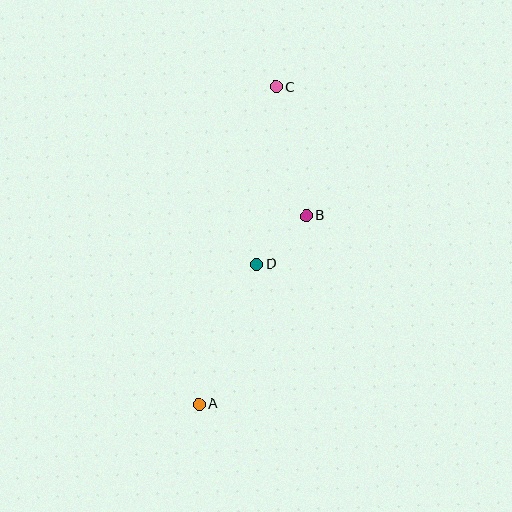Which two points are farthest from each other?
Points A and C are farthest from each other.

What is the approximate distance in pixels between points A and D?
The distance between A and D is approximately 151 pixels.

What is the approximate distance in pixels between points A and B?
The distance between A and B is approximately 216 pixels.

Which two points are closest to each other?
Points B and D are closest to each other.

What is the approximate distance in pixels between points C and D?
The distance between C and D is approximately 178 pixels.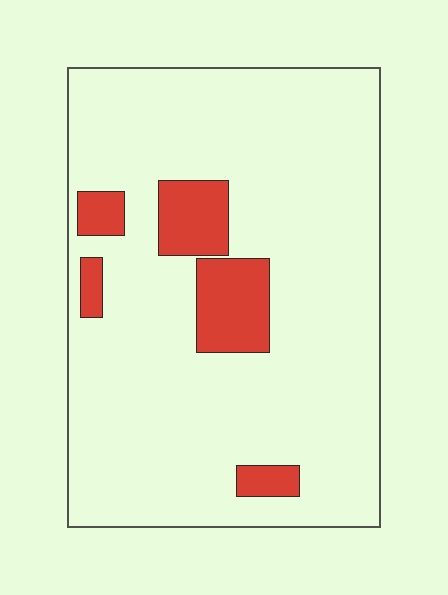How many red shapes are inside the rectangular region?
5.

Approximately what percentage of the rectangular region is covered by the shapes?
Approximately 10%.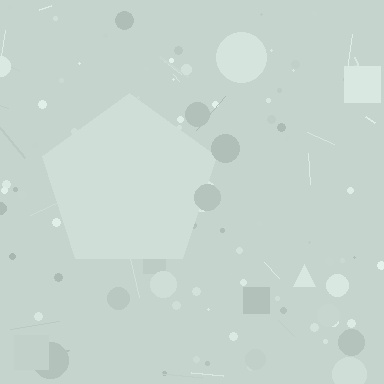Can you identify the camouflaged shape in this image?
The camouflaged shape is a pentagon.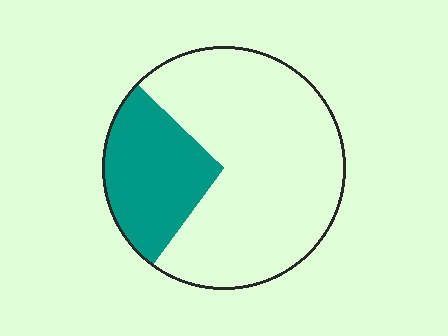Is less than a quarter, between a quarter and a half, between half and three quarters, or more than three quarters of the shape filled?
Between a quarter and a half.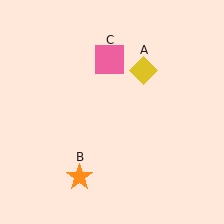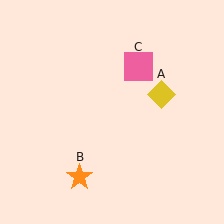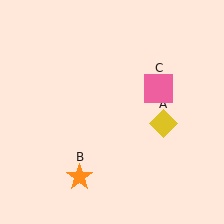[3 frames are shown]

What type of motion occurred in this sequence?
The yellow diamond (object A), pink square (object C) rotated clockwise around the center of the scene.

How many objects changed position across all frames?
2 objects changed position: yellow diamond (object A), pink square (object C).